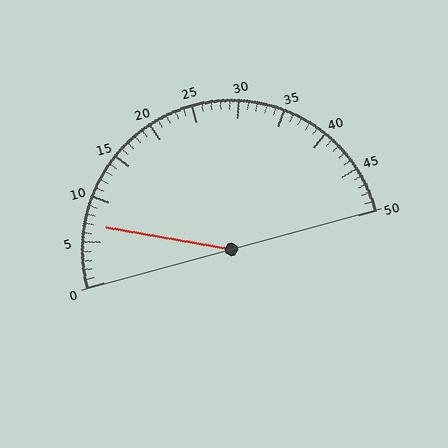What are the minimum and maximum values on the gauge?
The gauge ranges from 0 to 50.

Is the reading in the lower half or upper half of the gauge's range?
The reading is in the lower half of the range (0 to 50).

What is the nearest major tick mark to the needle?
The nearest major tick mark is 5.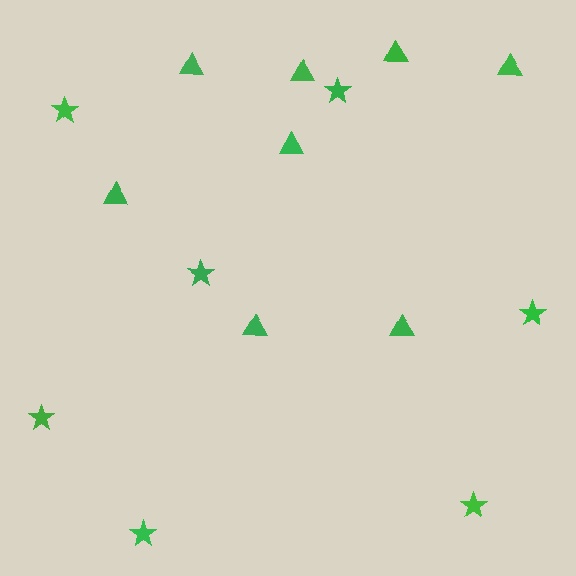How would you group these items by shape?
There are 2 groups: one group of stars (7) and one group of triangles (8).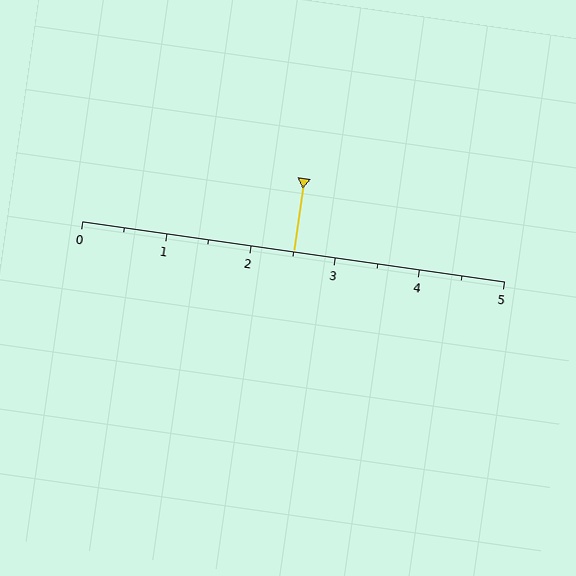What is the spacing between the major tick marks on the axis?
The major ticks are spaced 1 apart.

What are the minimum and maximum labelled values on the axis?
The axis runs from 0 to 5.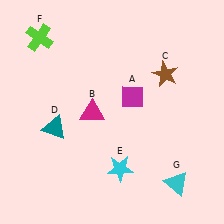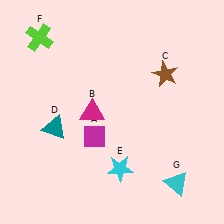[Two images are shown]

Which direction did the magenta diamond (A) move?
The magenta diamond (A) moved down.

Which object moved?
The magenta diamond (A) moved down.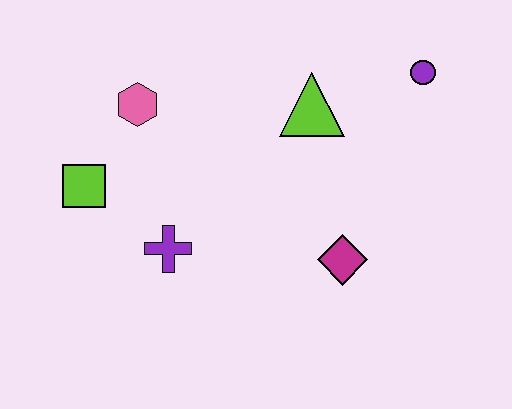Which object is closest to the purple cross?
The lime square is closest to the purple cross.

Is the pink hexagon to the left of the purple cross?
Yes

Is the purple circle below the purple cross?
No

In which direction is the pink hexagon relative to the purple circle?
The pink hexagon is to the left of the purple circle.